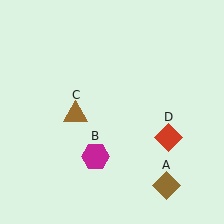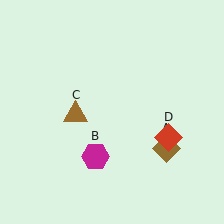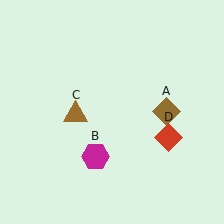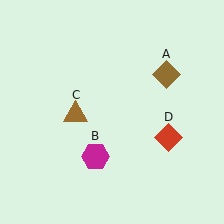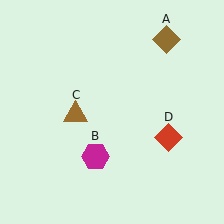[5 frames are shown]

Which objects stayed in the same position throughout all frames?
Magenta hexagon (object B) and brown triangle (object C) and red diamond (object D) remained stationary.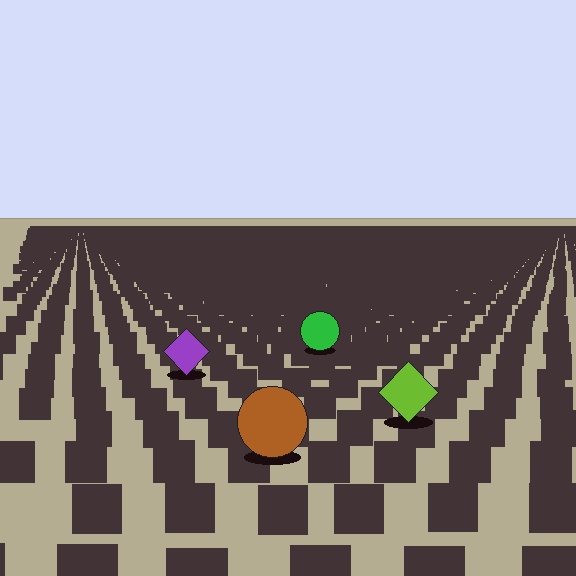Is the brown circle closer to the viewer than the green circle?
Yes. The brown circle is closer — you can tell from the texture gradient: the ground texture is coarser near it.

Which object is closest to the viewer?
The brown circle is closest. The texture marks near it are larger and more spread out.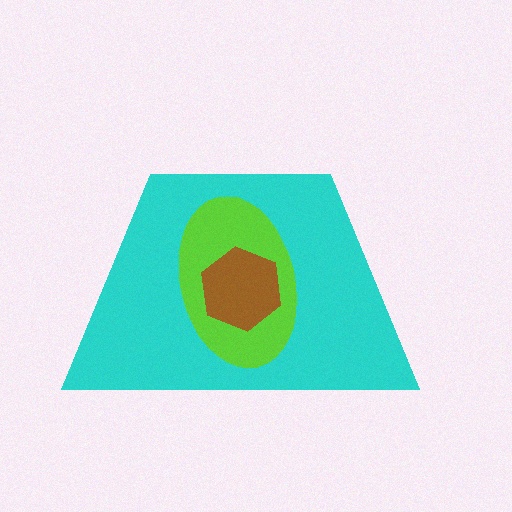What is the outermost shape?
The cyan trapezoid.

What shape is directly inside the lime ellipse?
The brown hexagon.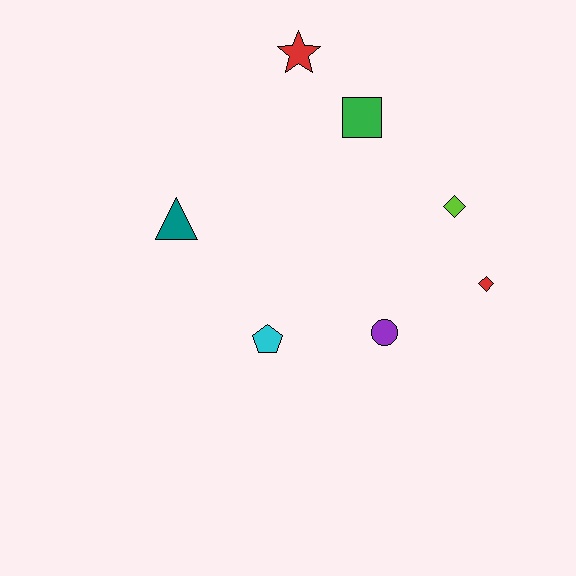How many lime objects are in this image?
There is 1 lime object.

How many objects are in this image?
There are 7 objects.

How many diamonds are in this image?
There are 2 diamonds.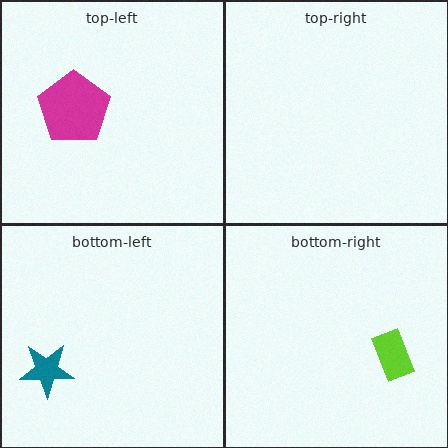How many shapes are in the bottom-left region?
1.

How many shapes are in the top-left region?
1.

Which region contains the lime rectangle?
The bottom-right region.